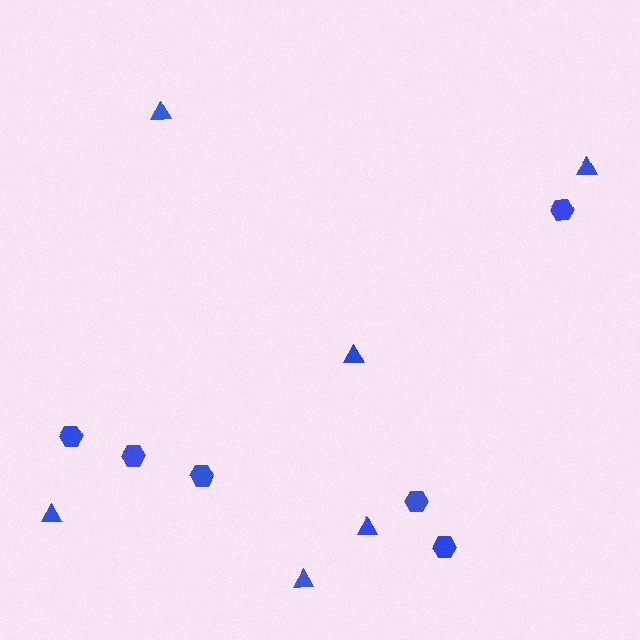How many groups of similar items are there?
There are 2 groups: one group of hexagons (6) and one group of triangles (6).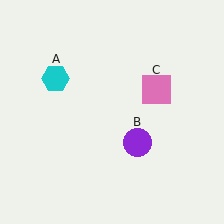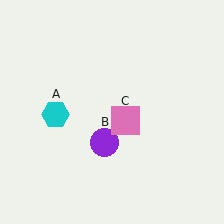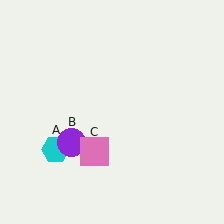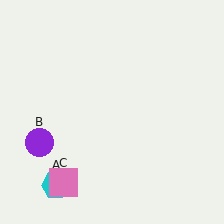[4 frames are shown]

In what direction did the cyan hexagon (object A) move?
The cyan hexagon (object A) moved down.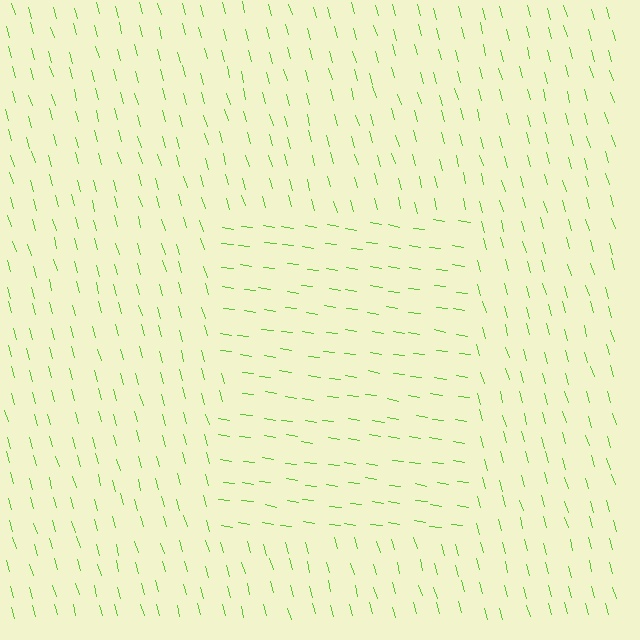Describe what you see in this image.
The image is filled with small lime line segments. A rectangle region in the image has lines oriented differently from the surrounding lines, creating a visible texture boundary.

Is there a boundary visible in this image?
Yes, there is a texture boundary formed by a change in line orientation.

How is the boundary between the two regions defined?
The boundary is defined purely by a change in line orientation (approximately 66 degrees difference). All lines are the same color and thickness.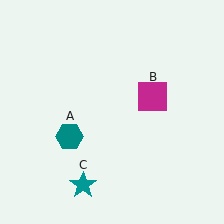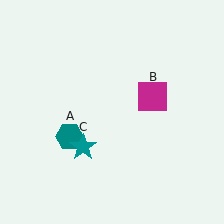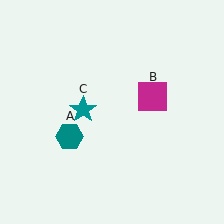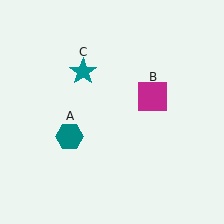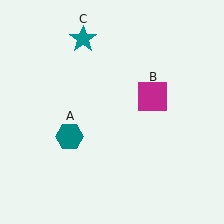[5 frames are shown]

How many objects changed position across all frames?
1 object changed position: teal star (object C).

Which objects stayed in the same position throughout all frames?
Teal hexagon (object A) and magenta square (object B) remained stationary.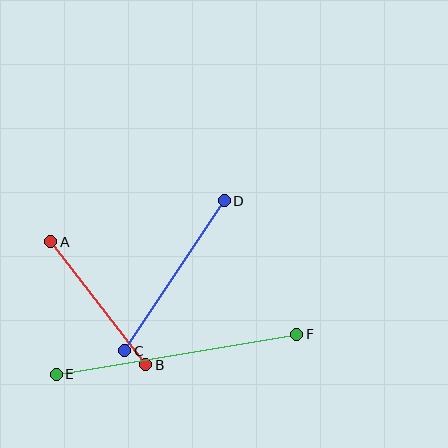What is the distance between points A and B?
The distance is approximately 155 pixels.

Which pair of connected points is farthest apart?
Points E and F are farthest apart.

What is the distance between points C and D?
The distance is approximately 180 pixels.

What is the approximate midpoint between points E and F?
The midpoint is at approximately (177, 354) pixels.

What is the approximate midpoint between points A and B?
The midpoint is at approximately (98, 303) pixels.